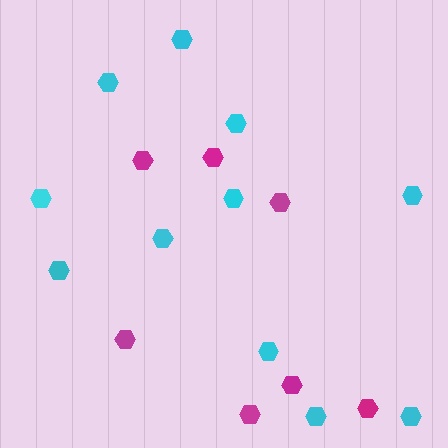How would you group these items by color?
There are 2 groups: one group of magenta hexagons (7) and one group of cyan hexagons (11).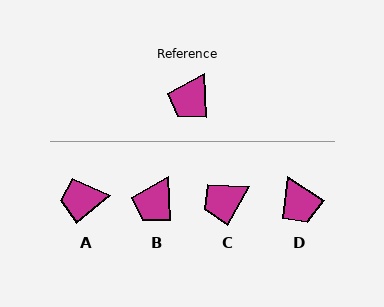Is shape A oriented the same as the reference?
No, it is off by about 53 degrees.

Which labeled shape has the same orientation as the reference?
B.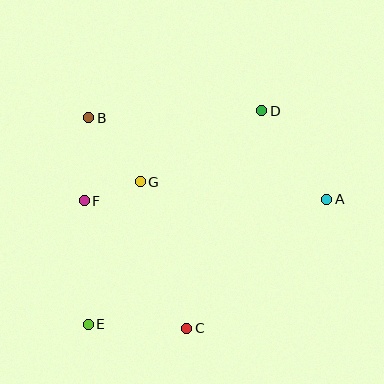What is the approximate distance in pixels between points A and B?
The distance between A and B is approximately 252 pixels.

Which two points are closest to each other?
Points F and G are closest to each other.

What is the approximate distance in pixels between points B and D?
The distance between B and D is approximately 173 pixels.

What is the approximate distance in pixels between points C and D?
The distance between C and D is approximately 230 pixels.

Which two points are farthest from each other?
Points D and E are farthest from each other.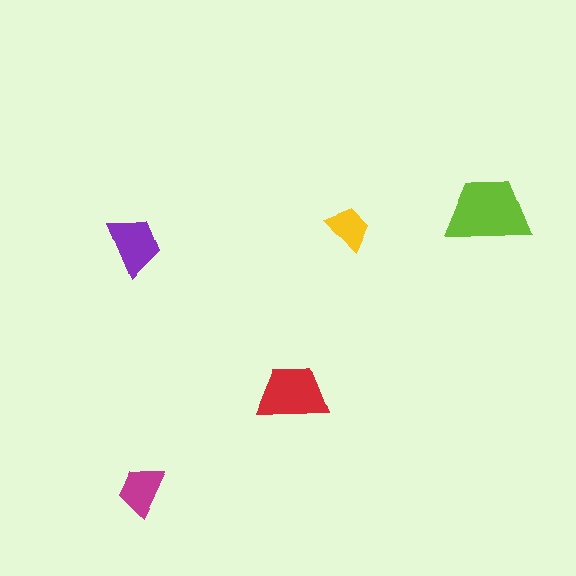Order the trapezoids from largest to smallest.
the lime one, the red one, the purple one, the magenta one, the yellow one.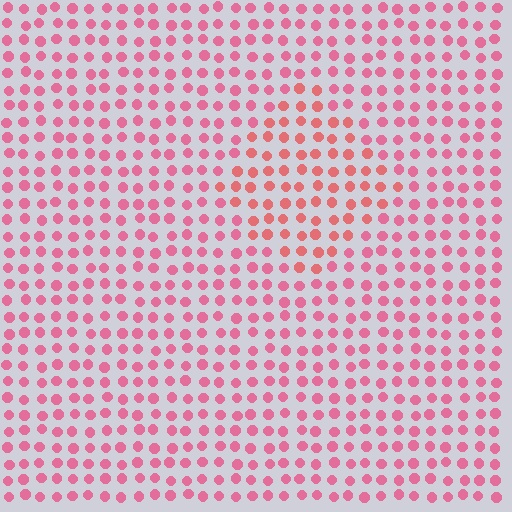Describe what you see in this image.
The image is filled with small pink elements in a uniform arrangement. A diamond-shaped region is visible where the elements are tinted to a slightly different hue, forming a subtle color boundary.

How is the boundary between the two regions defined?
The boundary is defined purely by a slight shift in hue (about 20 degrees). Spacing, size, and orientation are identical on both sides.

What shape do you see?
I see a diamond.